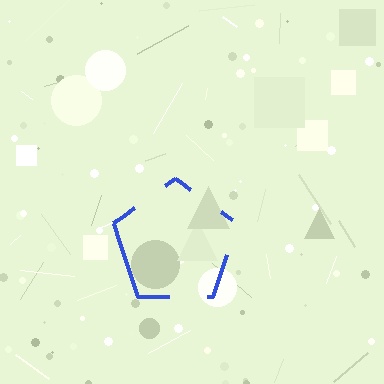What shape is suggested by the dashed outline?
The dashed outline suggests a pentagon.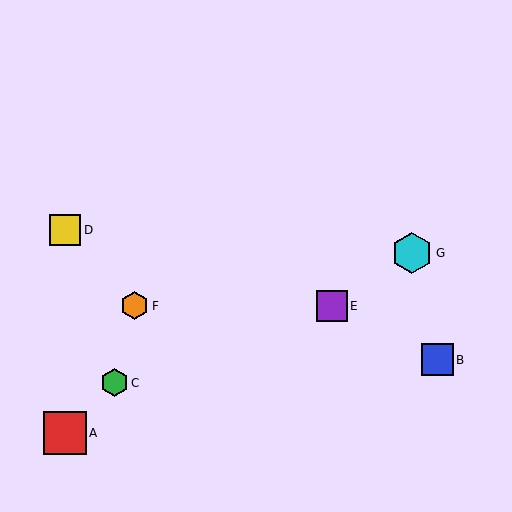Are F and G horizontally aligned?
No, F is at y≈306 and G is at y≈253.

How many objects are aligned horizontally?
2 objects (E, F) are aligned horizontally.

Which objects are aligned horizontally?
Objects E, F are aligned horizontally.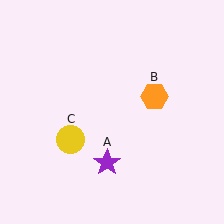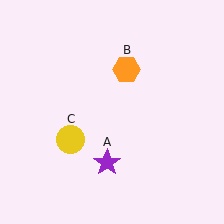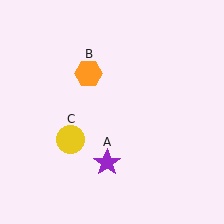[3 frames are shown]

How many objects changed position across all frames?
1 object changed position: orange hexagon (object B).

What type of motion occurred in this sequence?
The orange hexagon (object B) rotated counterclockwise around the center of the scene.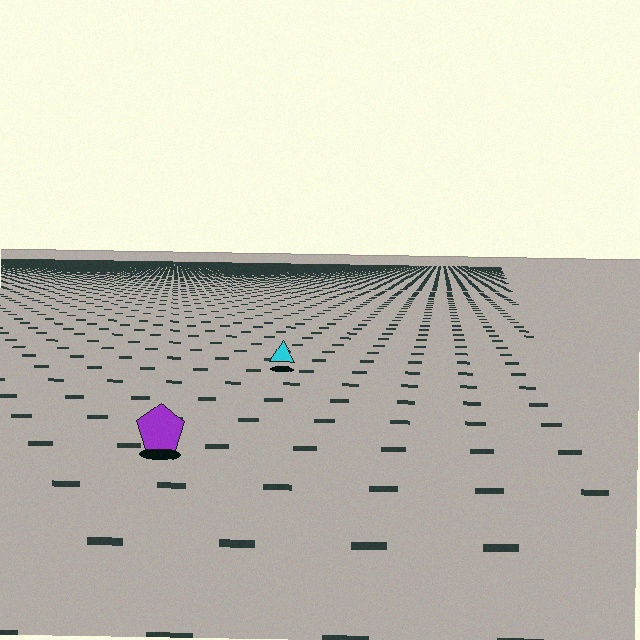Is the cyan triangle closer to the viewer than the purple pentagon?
No. The purple pentagon is closer — you can tell from the texture gradient: the ground texture is coarser near it.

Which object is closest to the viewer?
The purple pentagon is closest. The texture marks near it are larger and more spread out.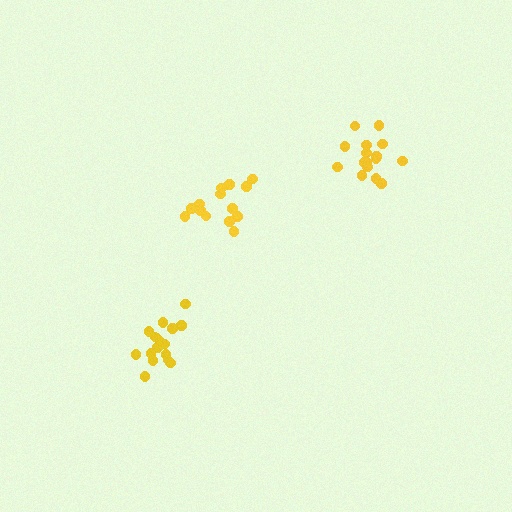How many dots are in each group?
Group 1: 14 dots, Group 2: 17 dots, Group 3: 17 dots (48 total).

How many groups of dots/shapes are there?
There are 3 groups.